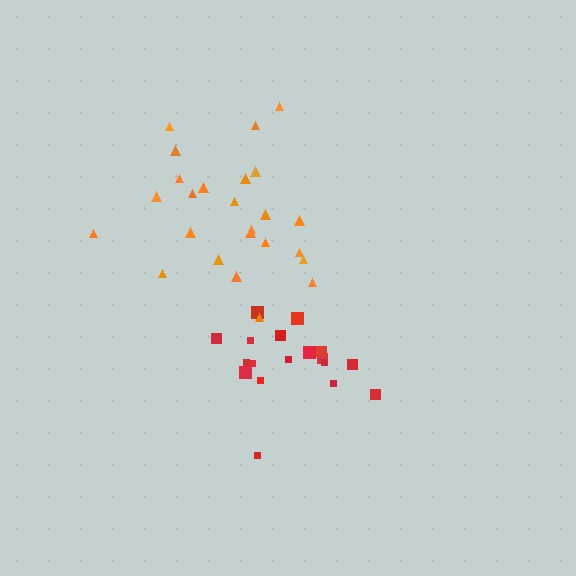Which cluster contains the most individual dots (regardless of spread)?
Orange (25).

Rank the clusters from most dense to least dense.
red, orange.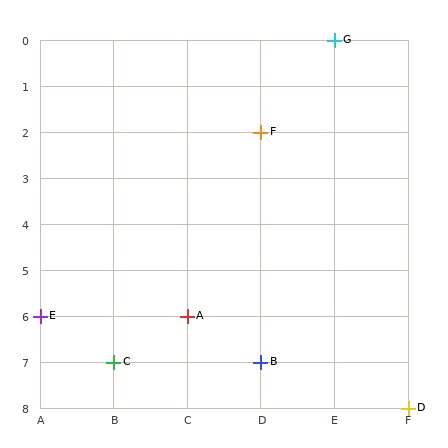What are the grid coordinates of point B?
Point B is at grid coordinates (D, 7).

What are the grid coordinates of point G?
Point G is at grid coordinates (E, 0).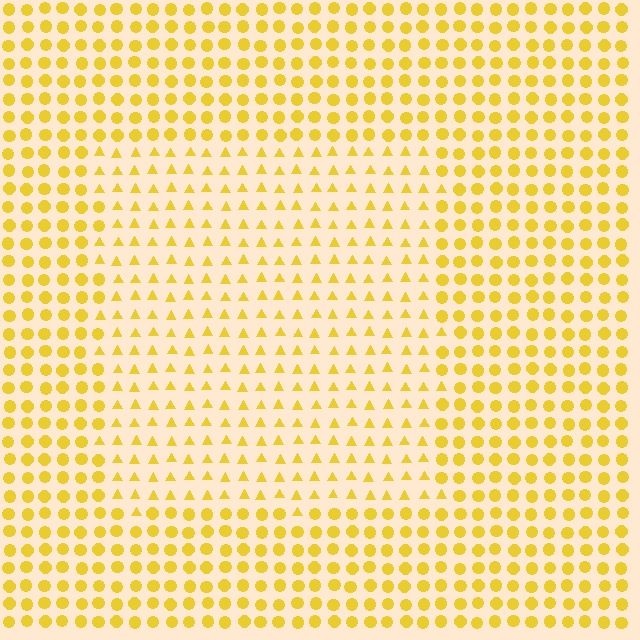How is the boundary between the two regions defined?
The boundary is defined by a change in element shape: triangles inside vs. circles outside. All elements share the same color and spacing.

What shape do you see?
I see a rectangle.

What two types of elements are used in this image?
The image uses triangles inside the rectangle region and circles outside it.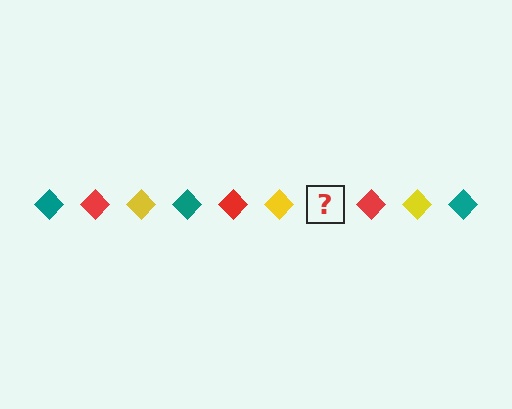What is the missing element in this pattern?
The missing element is a teal diamond.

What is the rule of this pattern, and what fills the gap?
The rule is that the pattern cycles through teal, red, yellow diamonds. The gap should be filled with a teal diamond.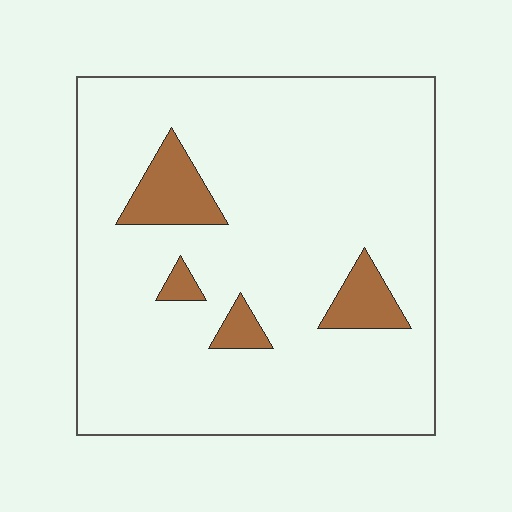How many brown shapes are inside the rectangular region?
4.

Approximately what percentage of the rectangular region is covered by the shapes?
Approximately 10%.